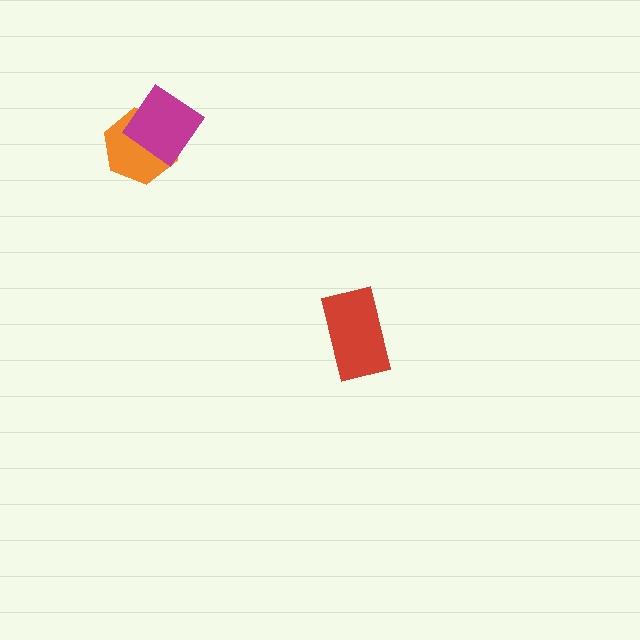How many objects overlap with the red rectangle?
0 objects overlap with the red rectangle.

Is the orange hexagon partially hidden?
Yes, it is partially covered by another shape.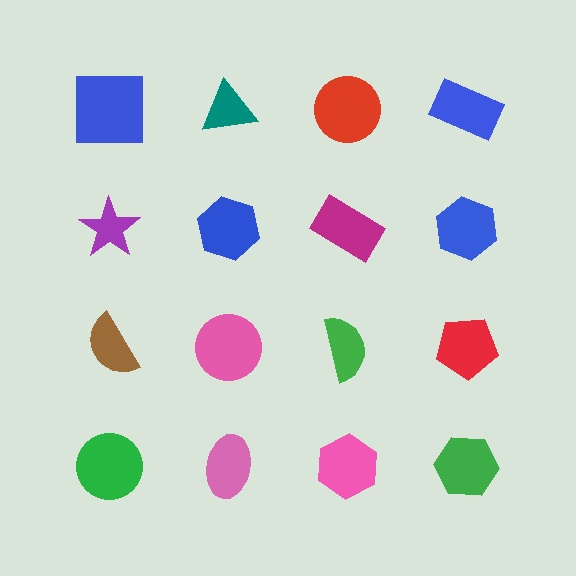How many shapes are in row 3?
4 shapes.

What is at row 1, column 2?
A teal triangle.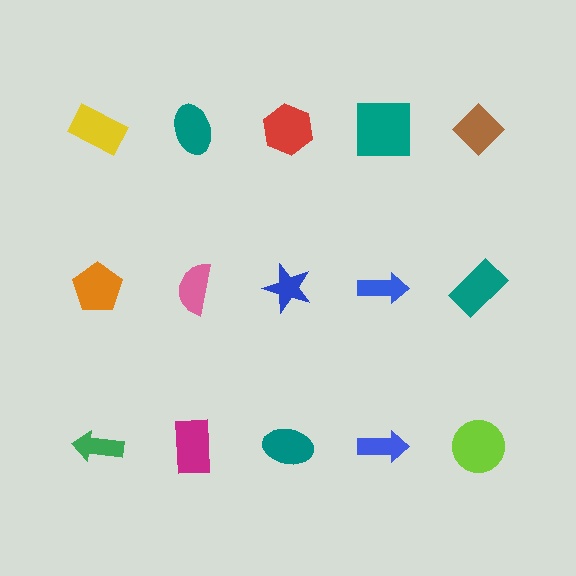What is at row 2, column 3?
A blue star.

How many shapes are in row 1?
5 shapes.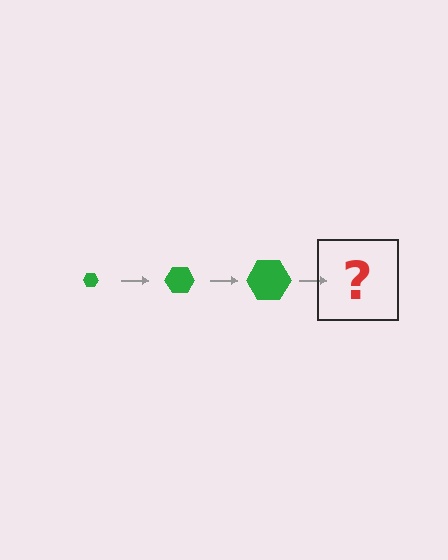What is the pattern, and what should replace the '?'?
The pattern is that the hexagon gets progressively larger each step. The '?' should be a green hexagon, larger than the previous one.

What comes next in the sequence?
The next element should be a green hexagon, larger than the previous one.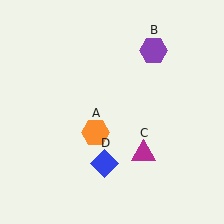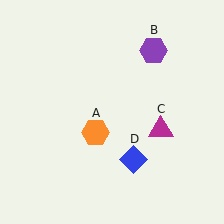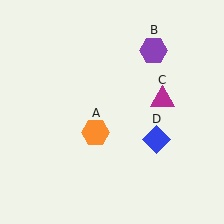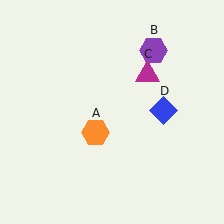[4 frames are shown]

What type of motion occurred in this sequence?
The magenta triangle (object C), blue diamond (object D) rotated counterclockwise around the center of the scene.